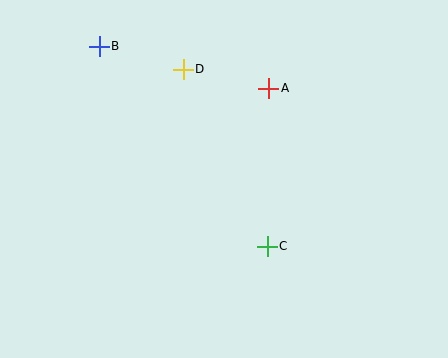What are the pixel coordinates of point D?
Point D is at (183, 69).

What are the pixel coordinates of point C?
Point C is at (267, 246).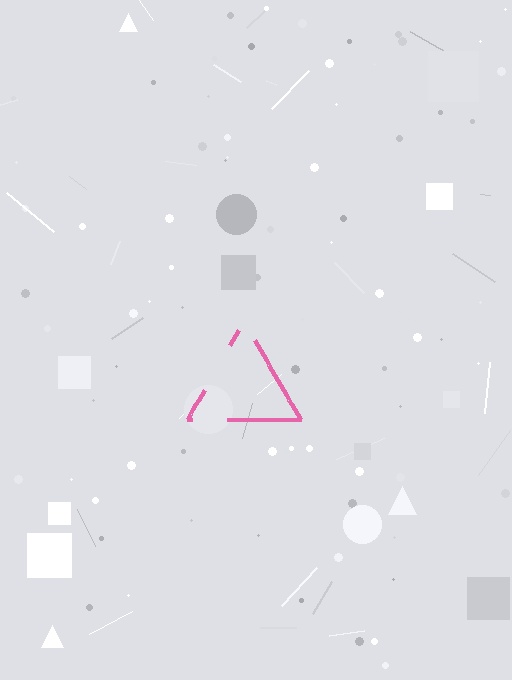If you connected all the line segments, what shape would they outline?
They would outline a triangle.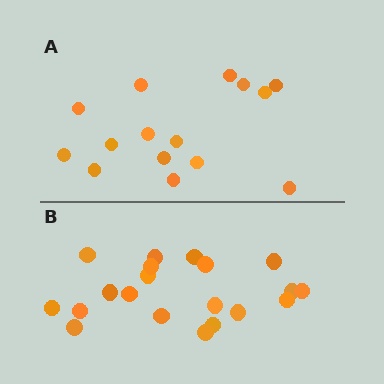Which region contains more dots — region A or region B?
Region B (the bottom region) has more dots.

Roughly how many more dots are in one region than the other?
Region B has about 5 more dots than region A.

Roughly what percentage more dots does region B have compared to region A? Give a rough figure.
About 35% more.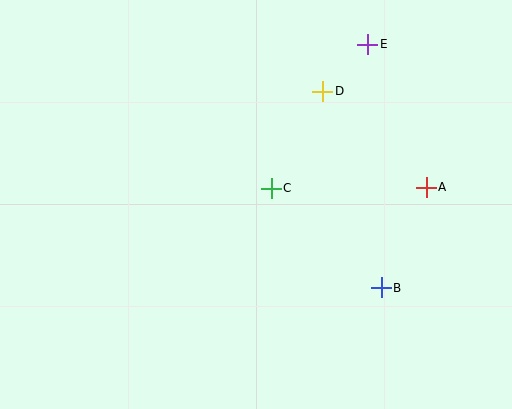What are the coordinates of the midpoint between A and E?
The midpoint between A and E is at (397, 116).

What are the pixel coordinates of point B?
Point B is at (381, 288).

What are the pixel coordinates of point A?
Point A is at (426, 187).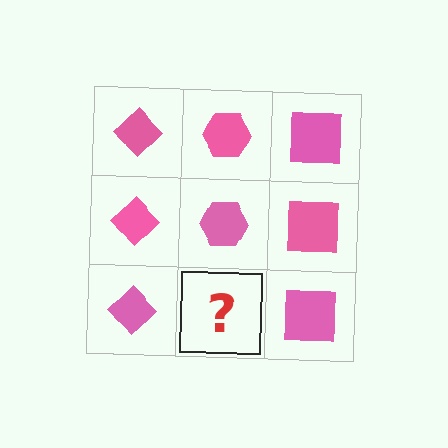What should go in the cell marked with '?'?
The missing cell should contain a pink hexagon.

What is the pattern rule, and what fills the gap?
The rule is that each column has a consistent shape. The gap should be filled with a pink hexagon.